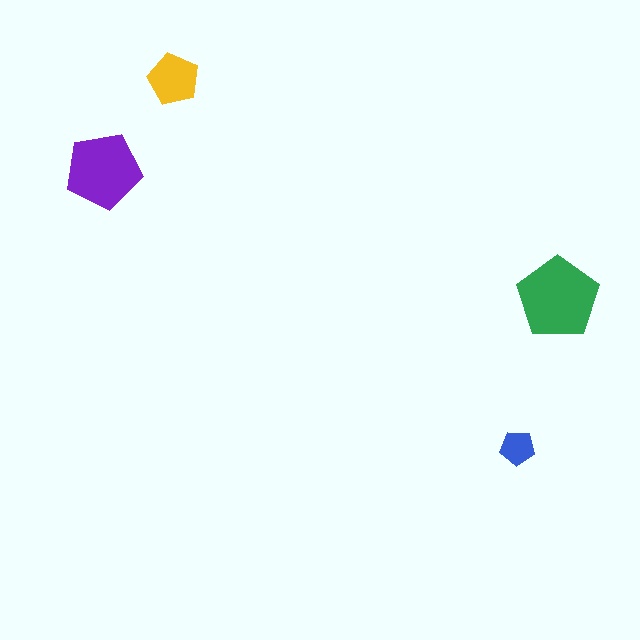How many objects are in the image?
There are 4 objects in the image.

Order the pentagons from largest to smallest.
the green one, the purple one, the yellow one, the blue one.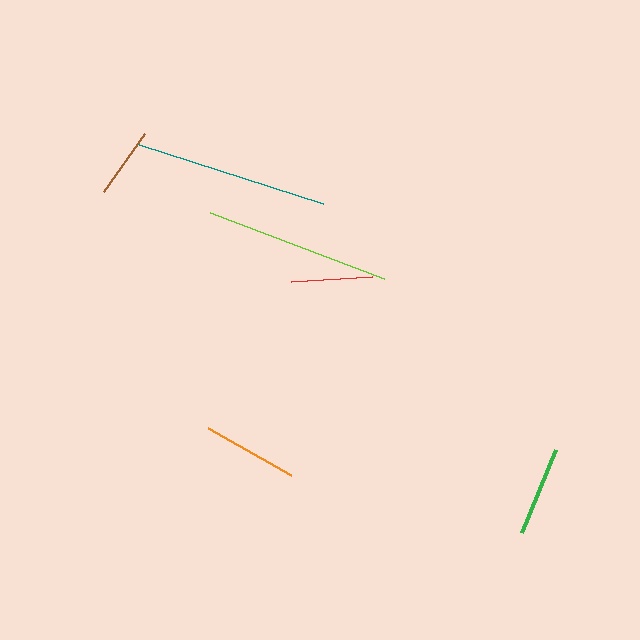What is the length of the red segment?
The red segment is approximately 81 pixels long.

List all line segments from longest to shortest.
From longest to shortest: teal, lime, orange, green, red, brown.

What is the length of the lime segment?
The lime segment is approximately 186 pixels long.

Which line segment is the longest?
The teal line is the longest at approximately 194 pixels.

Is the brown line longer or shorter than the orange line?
The orange line is longer than the brown line.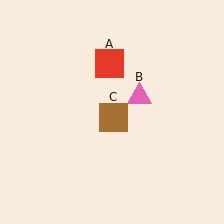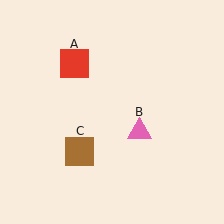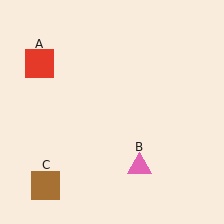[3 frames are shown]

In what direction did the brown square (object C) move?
The brown square (object C) moved down and to the left.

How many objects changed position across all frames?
3 objects changed position: red square (object A), pink triangle (object B), brown square (object C).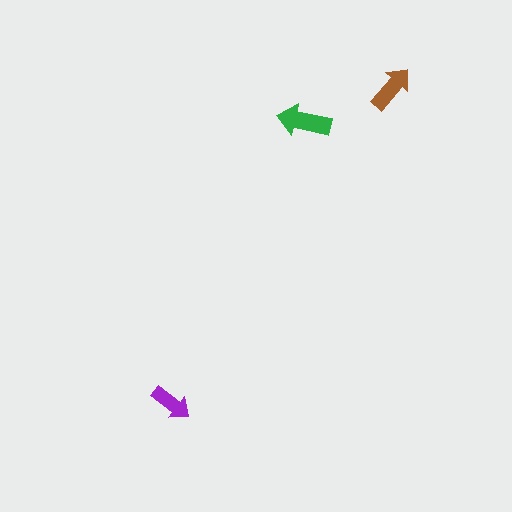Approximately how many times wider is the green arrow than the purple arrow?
About 1.5 times wider.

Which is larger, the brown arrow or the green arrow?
The green one.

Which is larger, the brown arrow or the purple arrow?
The brown one.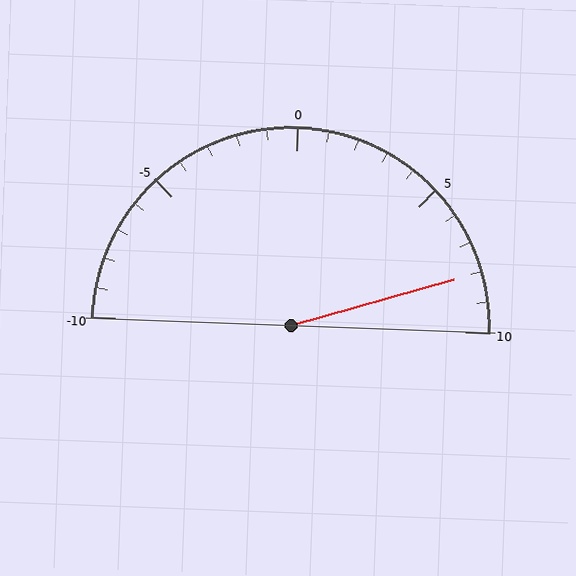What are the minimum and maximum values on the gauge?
The gauge ranges from -10 to 10.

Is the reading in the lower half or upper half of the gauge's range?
The reading is in the upper half of the range (-10 to 10).